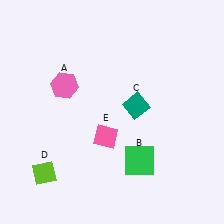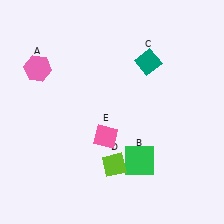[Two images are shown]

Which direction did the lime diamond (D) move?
The lime diamond (D) moved right.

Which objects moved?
The objects that moved are: the pink hexagon (A), the teal diamond (C), the lime diamond (D).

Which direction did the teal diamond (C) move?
The teal diamond (C) moved up.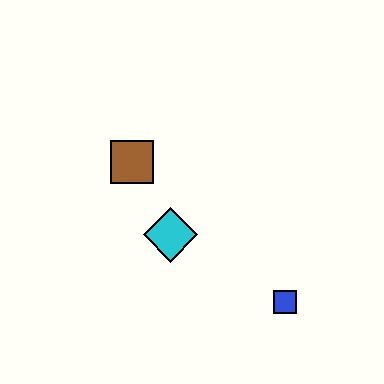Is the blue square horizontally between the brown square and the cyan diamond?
No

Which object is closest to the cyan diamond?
The brown square is closest to the cyan diamond.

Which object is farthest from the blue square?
The brown square is farthest from the blue square.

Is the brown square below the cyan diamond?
No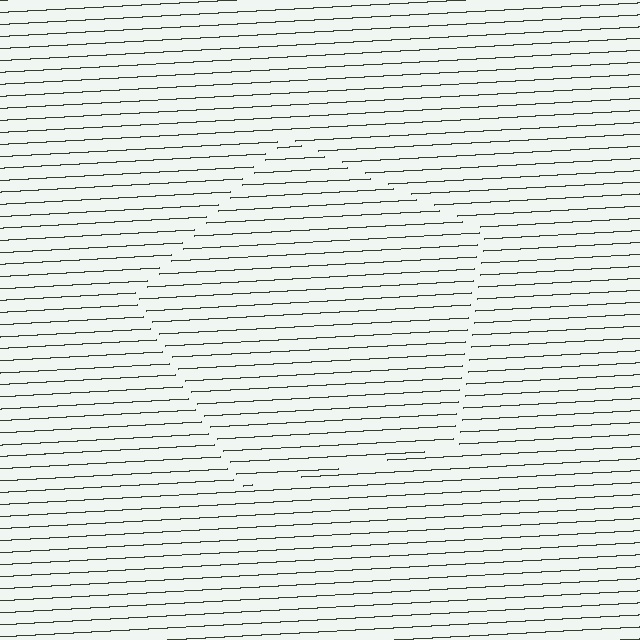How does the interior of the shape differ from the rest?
The interior of the shape contains the same grating, shifted by half a period — the contour is defined by the phase discontinuity where line-ends from the inner and outer gratings abut.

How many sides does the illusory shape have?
5 sides — the line-ends trace a pentagon.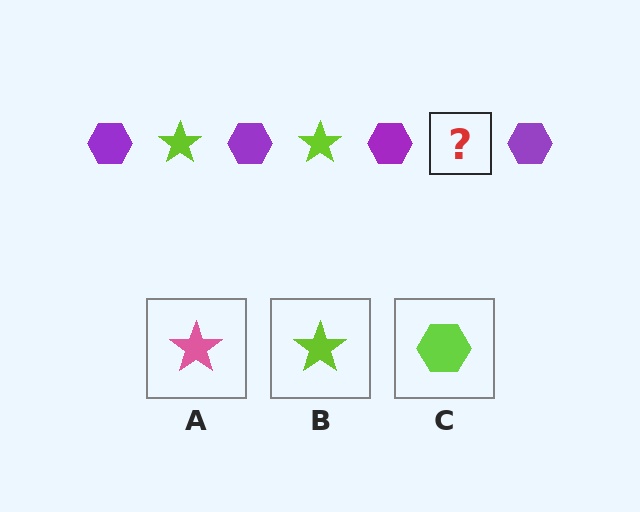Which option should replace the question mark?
Option B.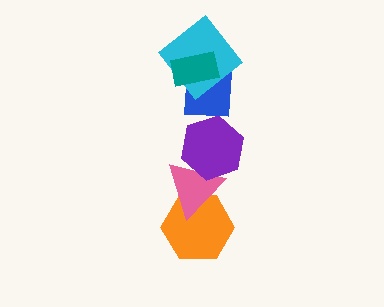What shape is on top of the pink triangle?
The purple hexagon is on top of the pink triangle.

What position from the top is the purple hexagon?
The purple hexagon is 4th from the top.